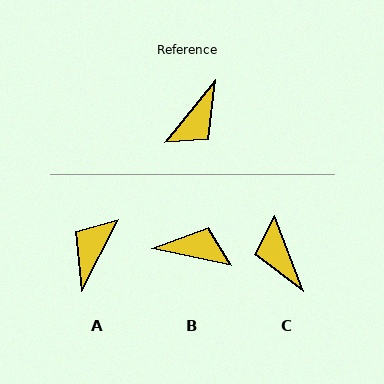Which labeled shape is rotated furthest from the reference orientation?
A, about 168 degrees away.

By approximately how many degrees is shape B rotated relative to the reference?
Approximately 118 degrees counter-clockwise.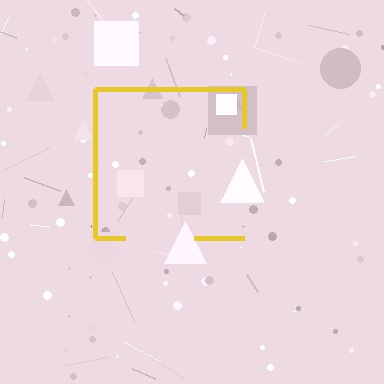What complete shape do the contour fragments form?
The contour fragments form a square.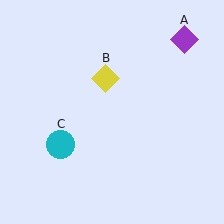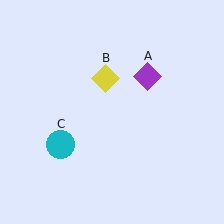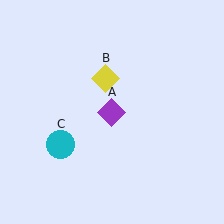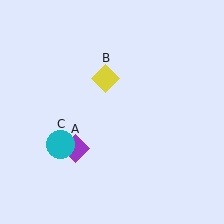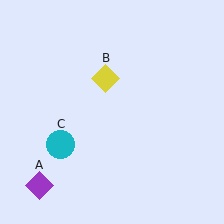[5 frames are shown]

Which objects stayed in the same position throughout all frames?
Yellow diamond (object B) and cyan circle (object C) remained stationary.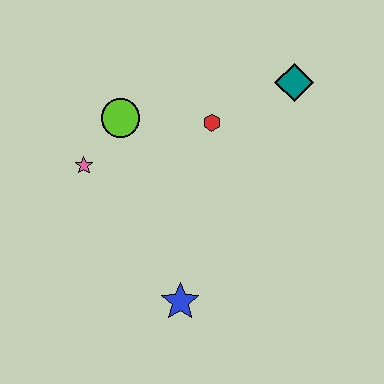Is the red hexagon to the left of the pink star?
No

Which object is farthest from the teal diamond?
The blue star is farthest from the teal diamond.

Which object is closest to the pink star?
The lime circle is closest to the pink star.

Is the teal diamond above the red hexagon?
Yes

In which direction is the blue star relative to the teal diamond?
The blue star is below the teal diamond.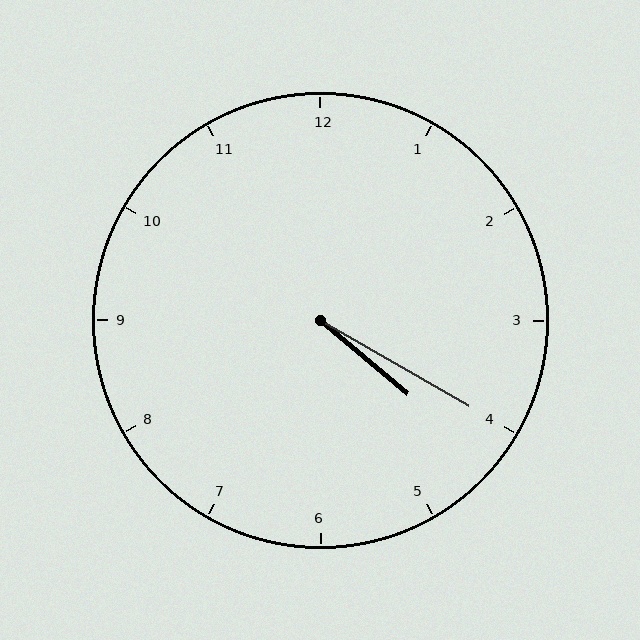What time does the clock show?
4:20.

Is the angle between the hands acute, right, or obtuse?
It is acute.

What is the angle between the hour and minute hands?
Approximately 10 degrees.